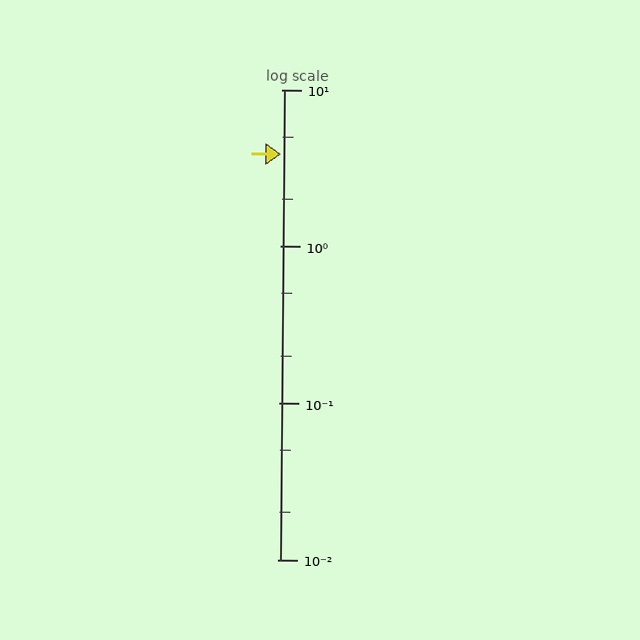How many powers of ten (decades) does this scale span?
The scale spans 3 decades, from 0.01 to 10.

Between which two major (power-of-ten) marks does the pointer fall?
The pointer is between 1 and 10.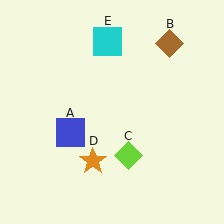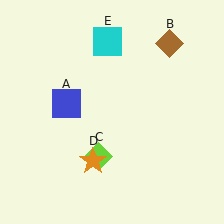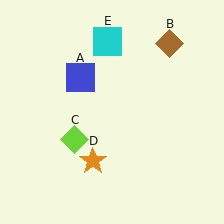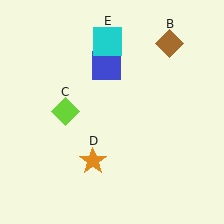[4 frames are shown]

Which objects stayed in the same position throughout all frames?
Brown diamond (object B) and orange star (object D) and cyan square (object E) remained stationary.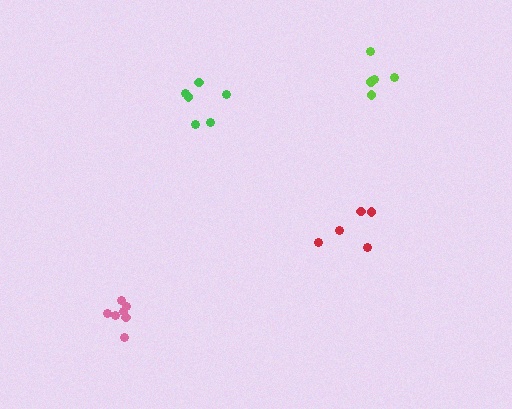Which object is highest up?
The lime cluster is topmost.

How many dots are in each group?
Group 1: 7 dots, Group 2: 6 dots, Group 3: 5 dots, Group 4: 5 dots (23 total).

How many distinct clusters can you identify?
There are 4 distinct clusters.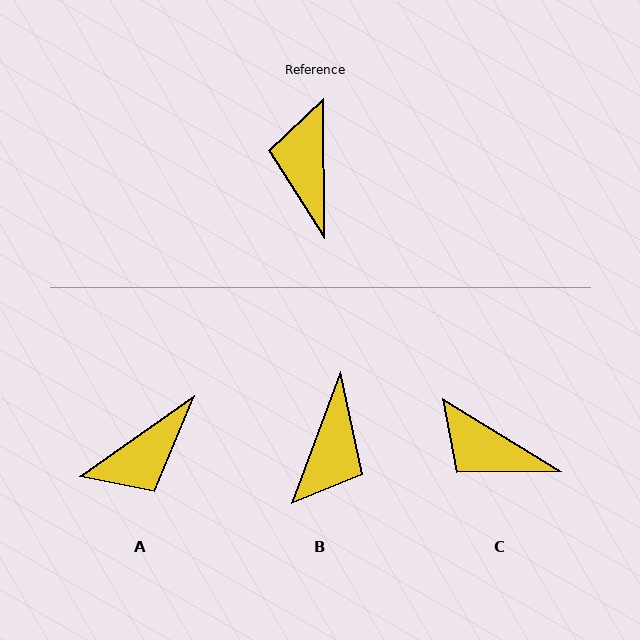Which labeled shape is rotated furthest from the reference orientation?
B, about 159 degrees away.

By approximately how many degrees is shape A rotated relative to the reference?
Approximately 125 degrees counter-clockwise.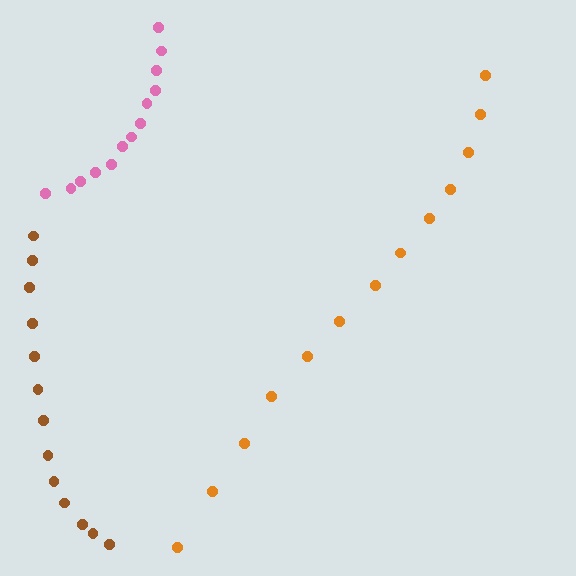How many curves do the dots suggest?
There are 3 distinct paths.